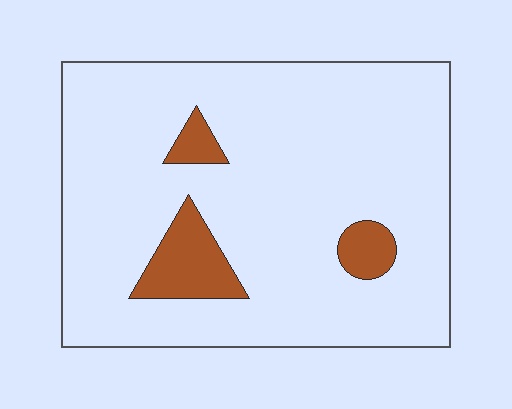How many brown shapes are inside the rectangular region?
3.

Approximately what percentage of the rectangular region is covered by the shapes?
Approximately 10%.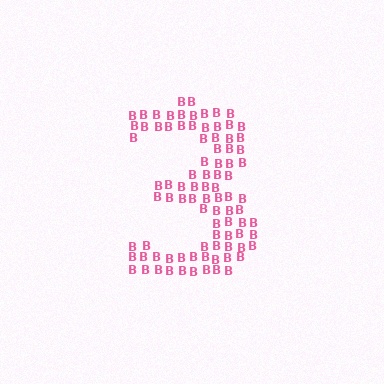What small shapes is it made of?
It is made of small letter B's.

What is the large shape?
The large shape is the digit 3.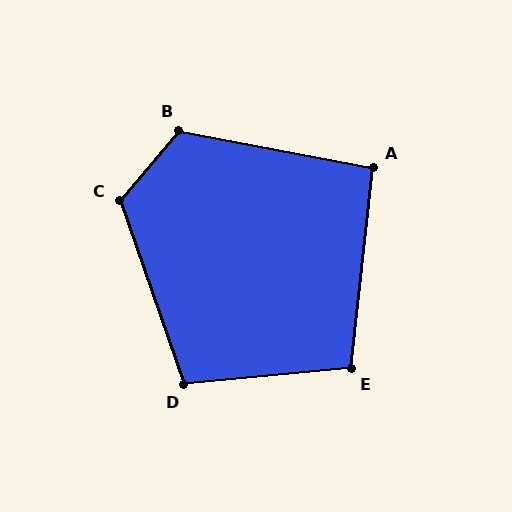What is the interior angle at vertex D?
Approximately 104 degrees (obtuse).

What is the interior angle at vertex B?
Approximately 120 degrees (obtuse).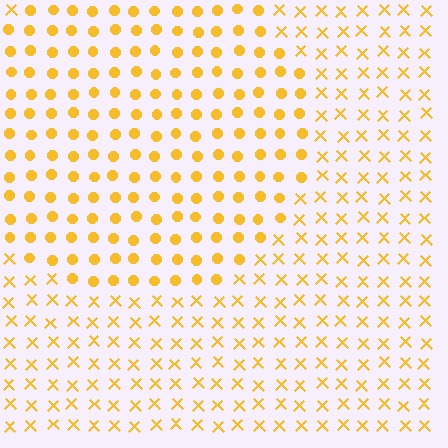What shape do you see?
I see a circle.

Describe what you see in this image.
The image is filled with small yellow elements arranged in a uniform grid. A circle-shaped region contains circles, while the surrounding area contains X marks. The boundary is defined purely by the change in element shape.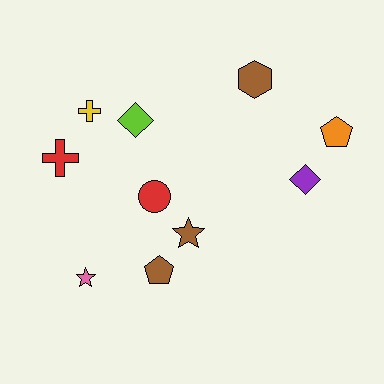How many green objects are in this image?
There are no green objects.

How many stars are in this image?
There are 2 stars.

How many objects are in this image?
There are 10 objects.